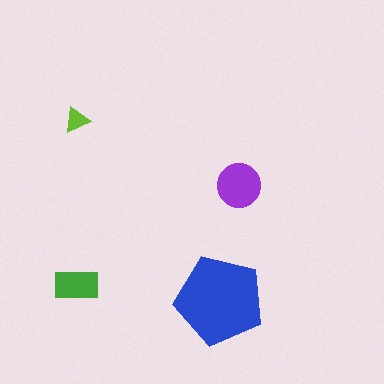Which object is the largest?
The blue pentagon.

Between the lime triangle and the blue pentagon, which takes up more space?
The blue pentagon.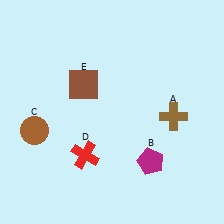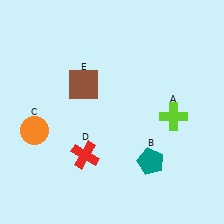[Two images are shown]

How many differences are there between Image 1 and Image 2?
There are 3 differences between the two images.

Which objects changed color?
A changed from brown to lime. B changed from magenta to teal. C changed from brown to orange.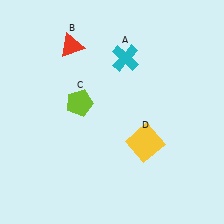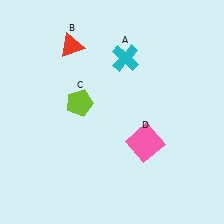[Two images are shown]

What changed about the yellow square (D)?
In Image 1, D is yellow. In Image 2, it changed to pink.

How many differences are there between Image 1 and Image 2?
There is 1 difference between the two images.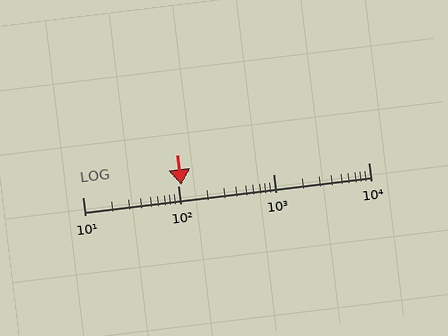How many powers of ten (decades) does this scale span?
The scale spans 3 decades, from 10 to 10000.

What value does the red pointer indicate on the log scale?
The pointer indicates approximately 110.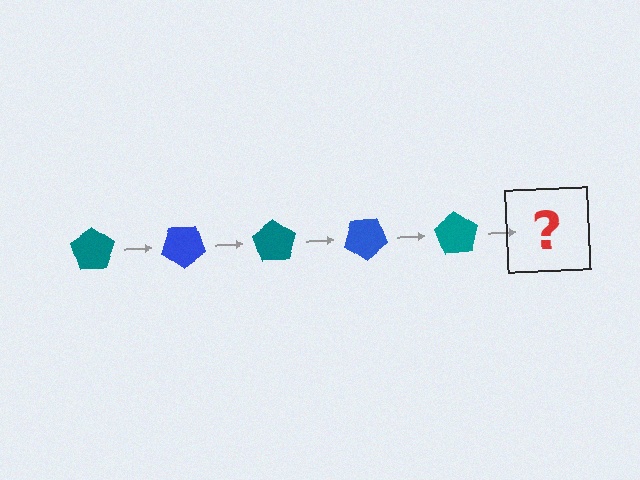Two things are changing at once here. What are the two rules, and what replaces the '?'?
The two rules are that it rotates 35 degrees each step and the color cycles through teal and blue. The '?' should be a blue pentagon, rotated 175 degrees from the start.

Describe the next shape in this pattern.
It should be a blue pentagon, rotated 175 degrees from the start.